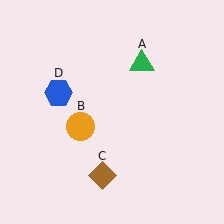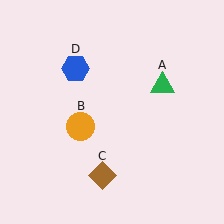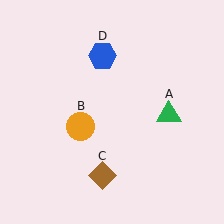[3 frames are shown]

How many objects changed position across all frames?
2 objects changed position: green triangle (object A), blue hexagon (object D).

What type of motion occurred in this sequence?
The green triangle (object A), blue hexagon (object D) rotated clockwise around the center of the scene.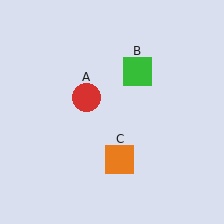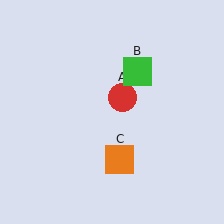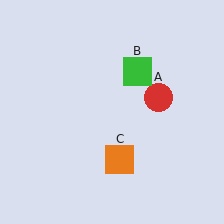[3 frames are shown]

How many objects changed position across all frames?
1 object changed position: red circle (object A).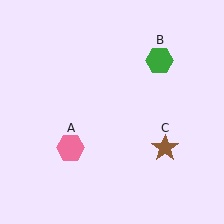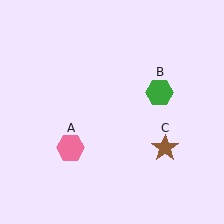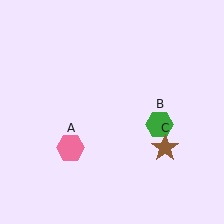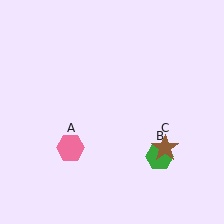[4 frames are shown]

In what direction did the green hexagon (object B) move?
The green hexagon (object B) moved down.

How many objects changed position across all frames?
1 object changed position: green hexagon (object B).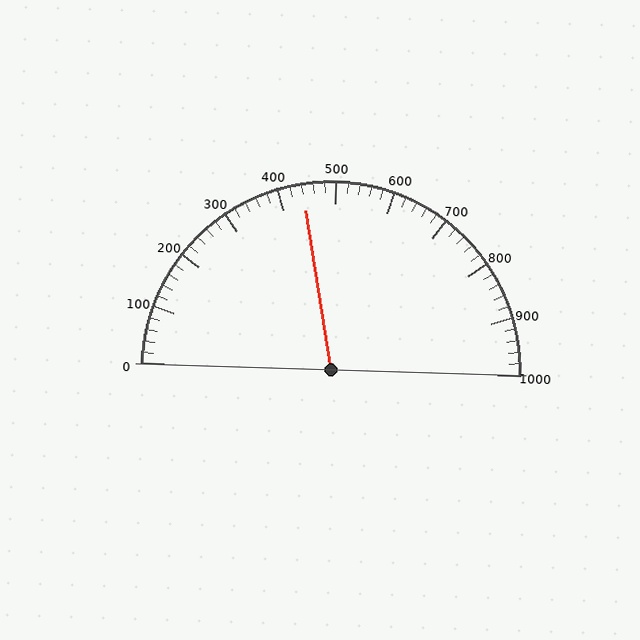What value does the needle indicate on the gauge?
The needle indicates approximately 440.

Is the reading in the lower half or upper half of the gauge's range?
The reading is in the lower half of the range (0 to 1000).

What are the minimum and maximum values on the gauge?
The gauge ranges from 0 to 1000.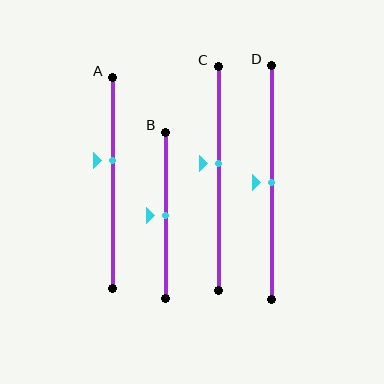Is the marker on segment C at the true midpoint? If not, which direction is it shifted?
No, the marker on segment C is shifted upward by about 7% of the segment length.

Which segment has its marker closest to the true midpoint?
Segment B has its marker closest to the true midpoint.